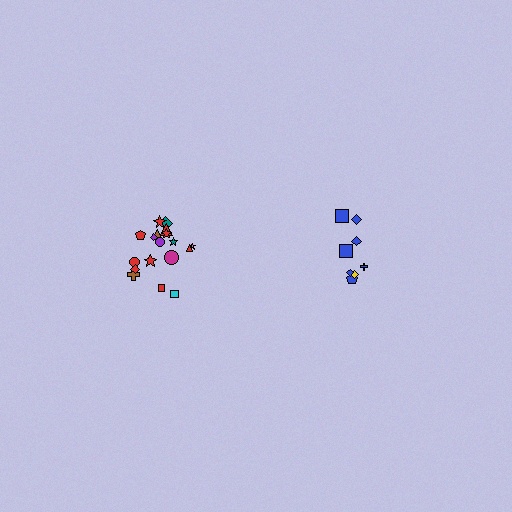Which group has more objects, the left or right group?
The left group.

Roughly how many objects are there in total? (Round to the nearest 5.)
Roughly 25 objects in total.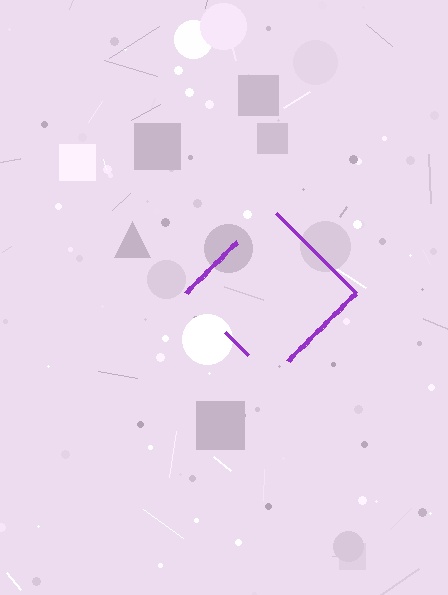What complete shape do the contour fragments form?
The contour fragments form a diamond.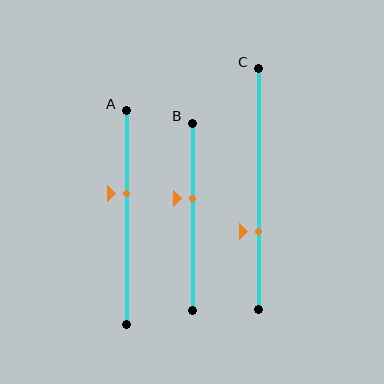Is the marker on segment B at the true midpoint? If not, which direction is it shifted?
No, the marker on segment B is shifted upward by about 10% of the segment length.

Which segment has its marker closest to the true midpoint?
Segment B has its marker closest to the true midpoint.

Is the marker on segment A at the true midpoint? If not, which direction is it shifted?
No, the marker on segment A is shifted upward by about 11% of the segment length.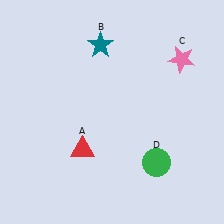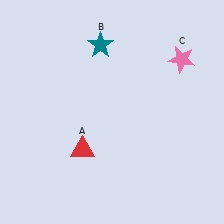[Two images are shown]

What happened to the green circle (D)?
The green circle (D) was removed in Image 2. It was in the bottom-right area of Image 1.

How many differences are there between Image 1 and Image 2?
There is 1 difference between the two images.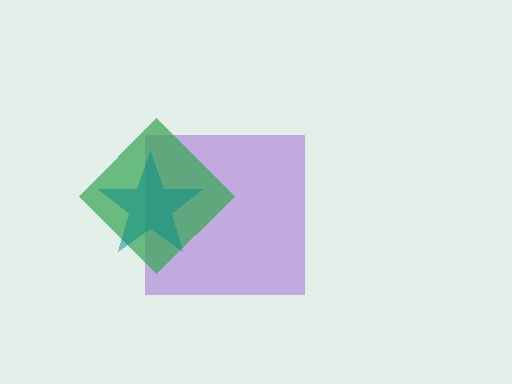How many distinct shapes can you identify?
There are 3 distinct shapes: a purple square, a green diamond, a teal star.